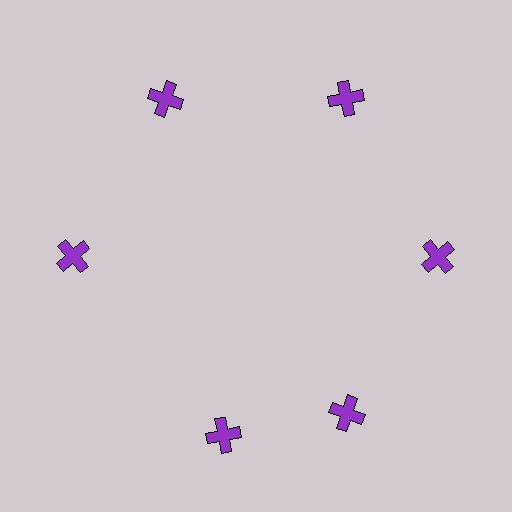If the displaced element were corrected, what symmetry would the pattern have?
It would have 6-fold rotational symmetry — the pattern would map onto itself every 60 degrees.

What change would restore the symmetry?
The symmetry would be restored by rotating it back into even spacing with its neighbors so that all 6 crosses sit at equal angles and equal distance from the center.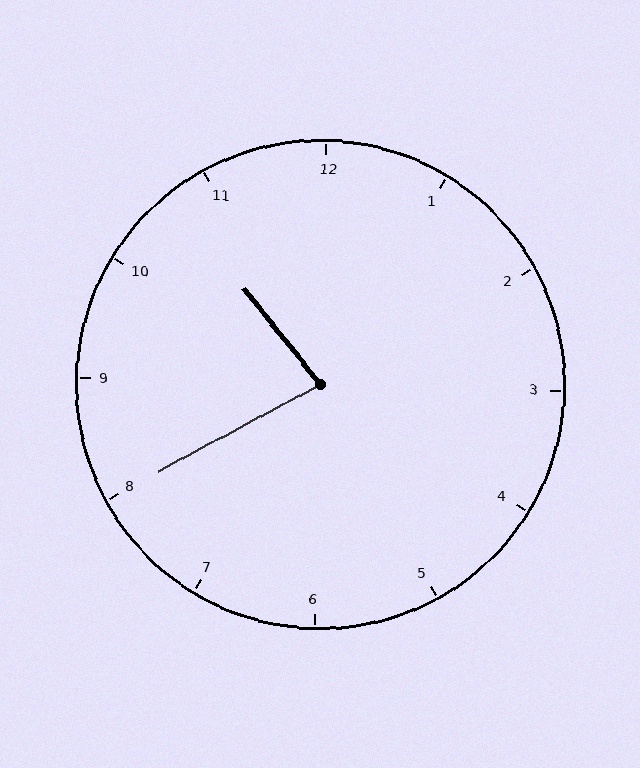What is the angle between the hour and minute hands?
Approximately 80 degrees.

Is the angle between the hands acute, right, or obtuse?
It is acute.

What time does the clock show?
10:40.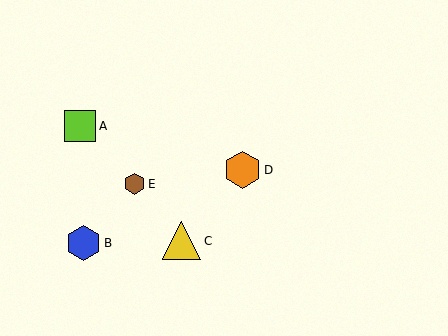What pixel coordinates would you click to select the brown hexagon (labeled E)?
Click at (135, 184) to select the brown hexagon E.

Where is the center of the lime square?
The center of the lime square is at (80, 126).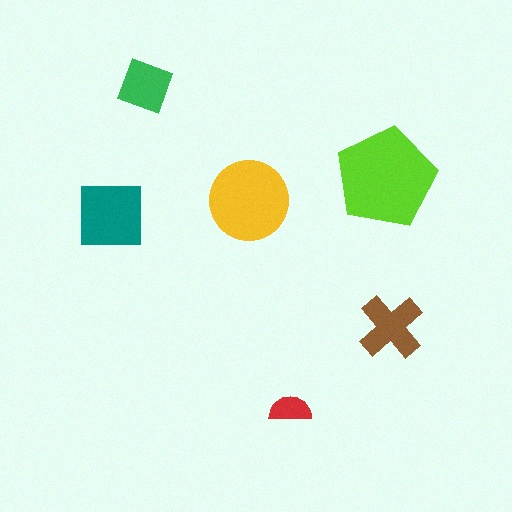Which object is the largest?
The lime pentagon.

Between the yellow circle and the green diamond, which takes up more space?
The yellow circle.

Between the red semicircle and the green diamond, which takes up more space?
The green diamond.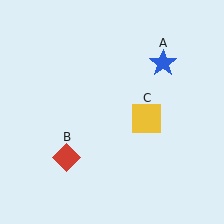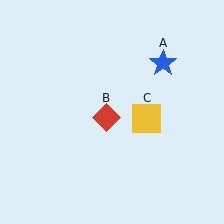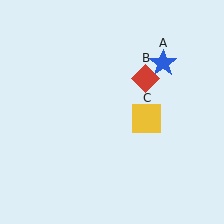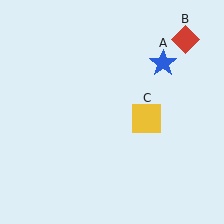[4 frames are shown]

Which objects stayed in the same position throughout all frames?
Blue star (object A) and yellow square (object C) remained stationary.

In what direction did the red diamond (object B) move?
The red diamond (object B) moved up and to the right.